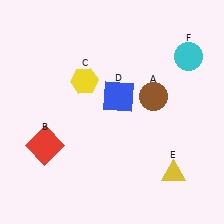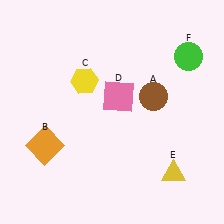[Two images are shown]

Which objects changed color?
B changed from red to orange. D changed from blue to pink. F changed from cyan to green.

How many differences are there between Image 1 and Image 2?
There are 3 differences between the two images.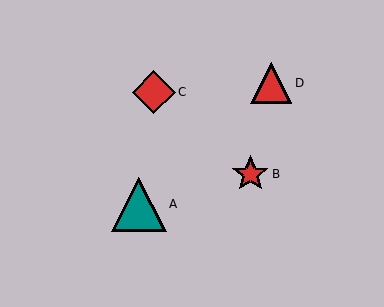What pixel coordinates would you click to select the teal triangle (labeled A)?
Click at (139, 204) to select the teal triangle A.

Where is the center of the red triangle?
The center of the red triangle is at (271, 83).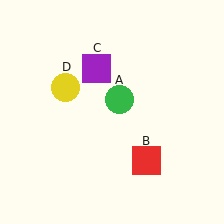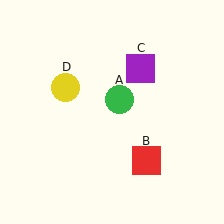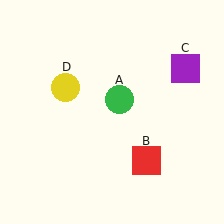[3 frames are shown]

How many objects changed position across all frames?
1 object changed position: purple square (object C).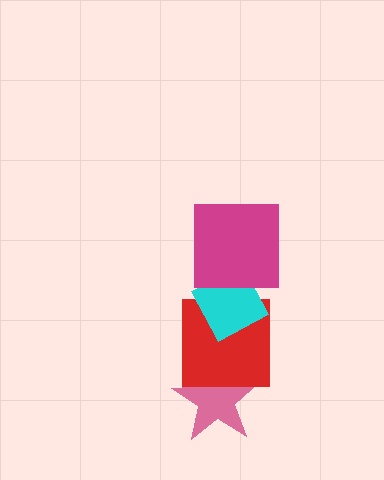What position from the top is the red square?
The red square is 3rd from the top.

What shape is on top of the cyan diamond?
The magenta square is on top of the cyan diamond.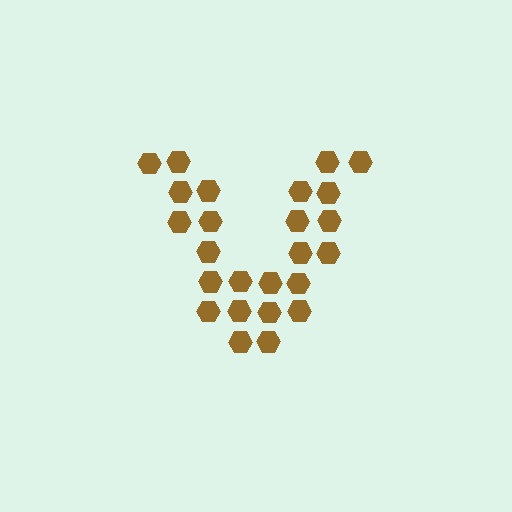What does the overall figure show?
The overall figure shows the letter V.